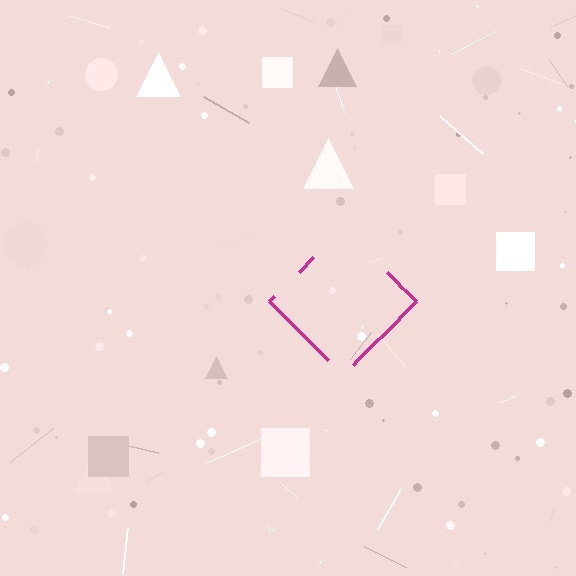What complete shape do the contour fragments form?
The contour fragments form a diamond.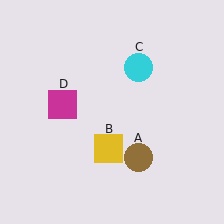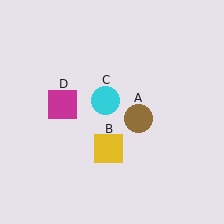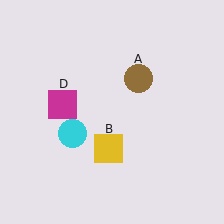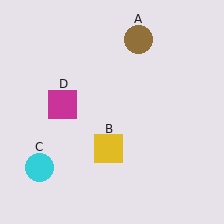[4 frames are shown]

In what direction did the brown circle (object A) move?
The brown circle (object A) moved up.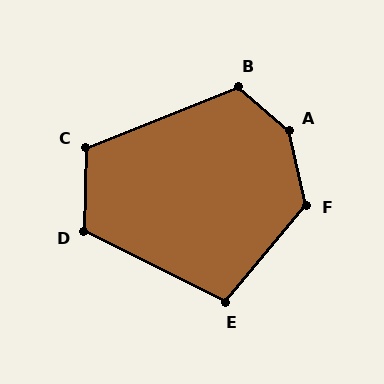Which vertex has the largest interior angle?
A, at approximately 144 degrees.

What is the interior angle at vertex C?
Approximately 113 degrees (obtuse).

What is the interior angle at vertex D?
Approximately 115 degrees (obtuse).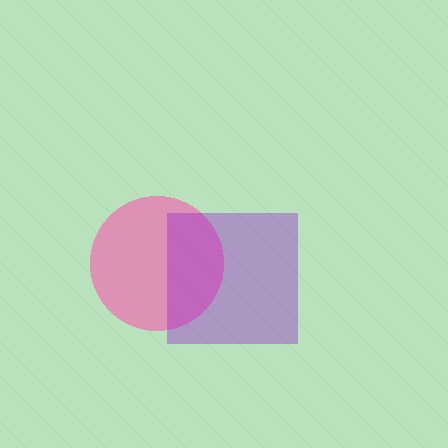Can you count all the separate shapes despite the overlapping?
Yes, there are 2 separate shapes.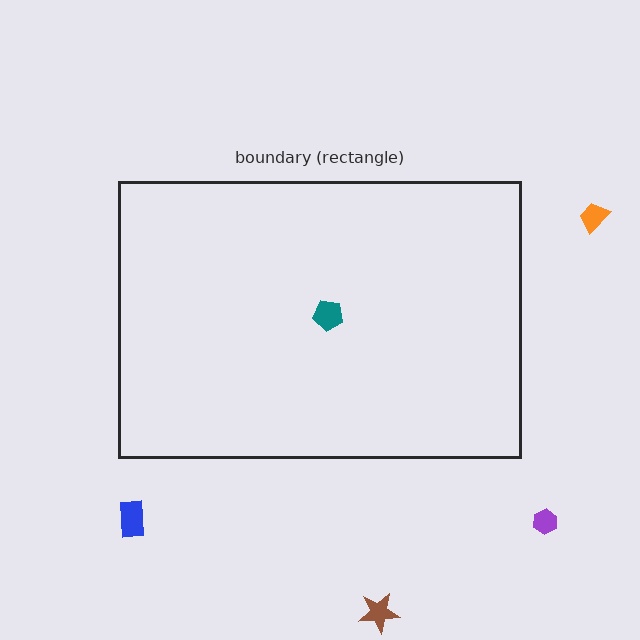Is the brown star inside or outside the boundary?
Outside.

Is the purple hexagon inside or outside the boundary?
Outside.